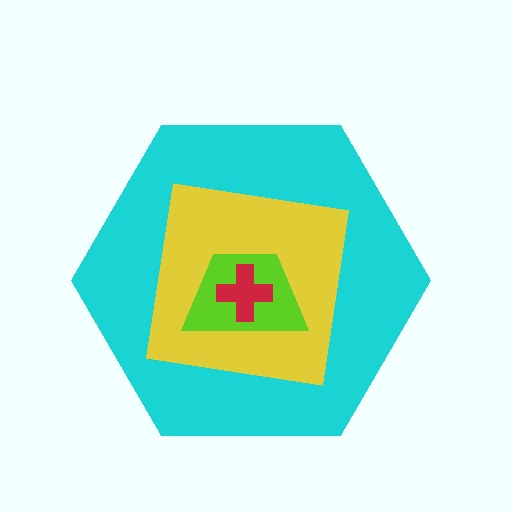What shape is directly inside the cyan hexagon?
The yellow square.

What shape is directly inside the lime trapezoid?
The red cross.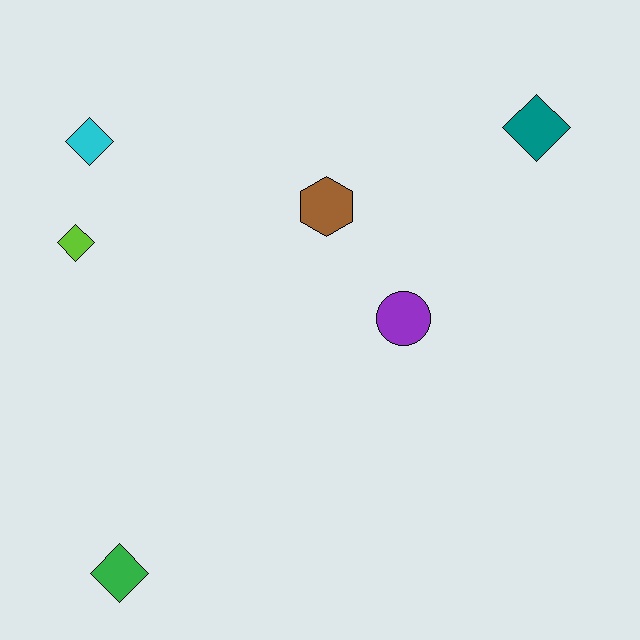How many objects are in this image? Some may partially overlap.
There are 6 objects.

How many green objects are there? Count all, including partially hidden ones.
There is 1 green object.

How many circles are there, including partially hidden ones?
There is 1 circle.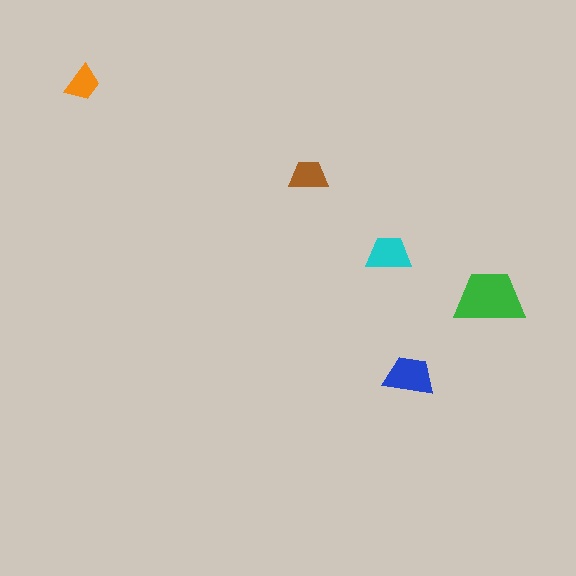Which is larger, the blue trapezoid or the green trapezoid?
The green one.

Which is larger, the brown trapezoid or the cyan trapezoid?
The cyan one.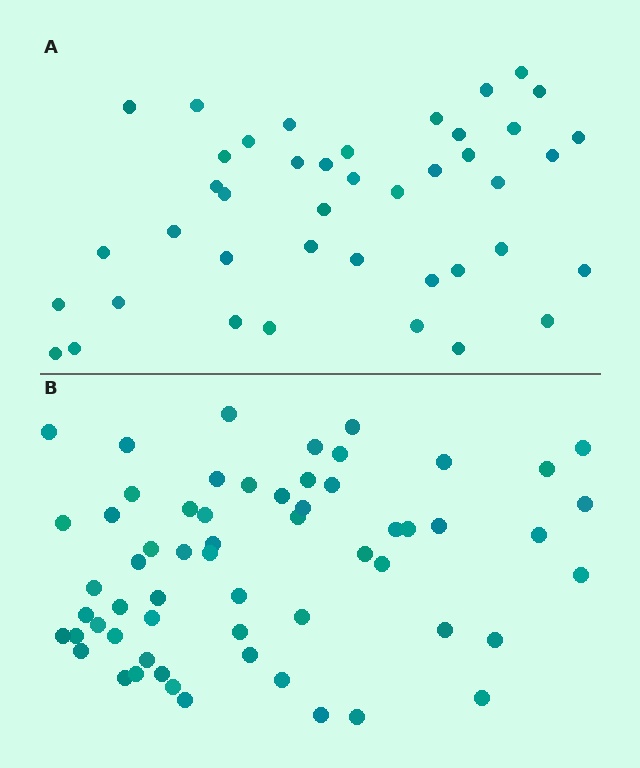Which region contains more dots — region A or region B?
Region B (the bottom region) has more dots.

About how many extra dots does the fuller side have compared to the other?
Region B has approximately 20 more dots than region A.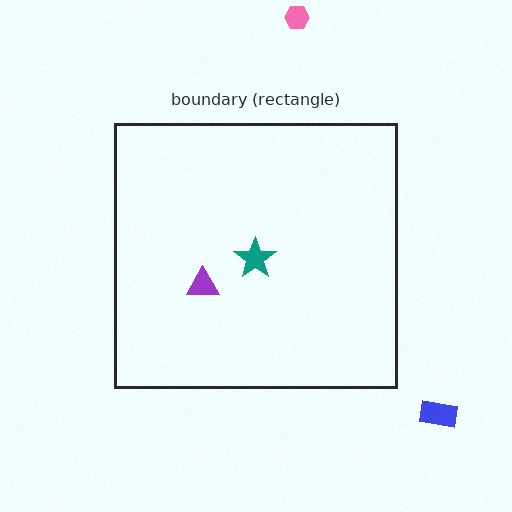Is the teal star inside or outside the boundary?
Inside.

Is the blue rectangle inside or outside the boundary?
Outside.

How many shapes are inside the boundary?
2 inside, 2 outside.